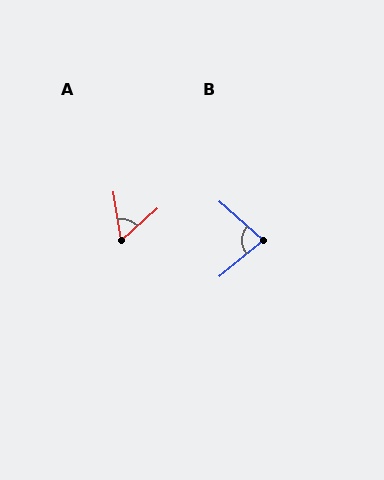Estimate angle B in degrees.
Approximately 81 degrees.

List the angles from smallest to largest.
A (58°), B (81°).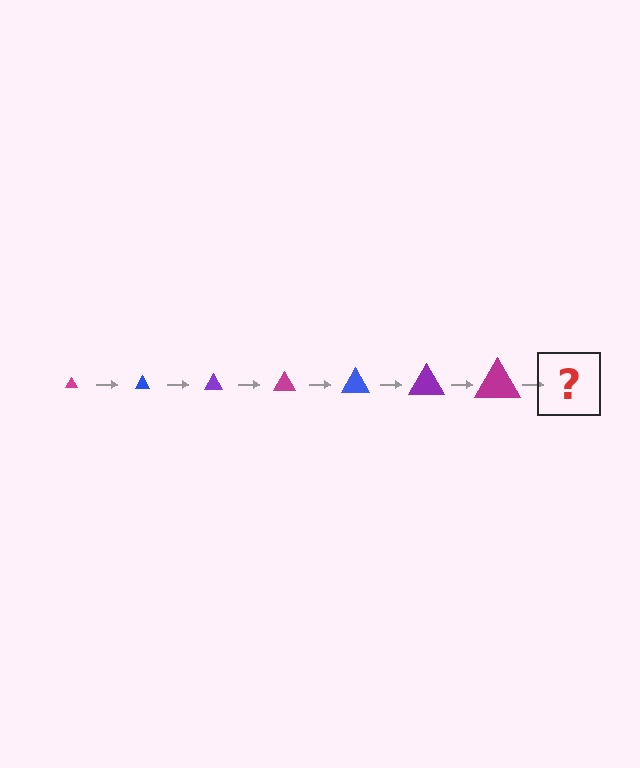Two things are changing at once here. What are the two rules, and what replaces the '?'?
The two rules are that the triangle grows larger each step and the color cycles through magenta, blue, and purple. The '?' should be a blue triangle, larger than the previous one.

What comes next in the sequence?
The next element should be a blue triangle, larger than the previous one.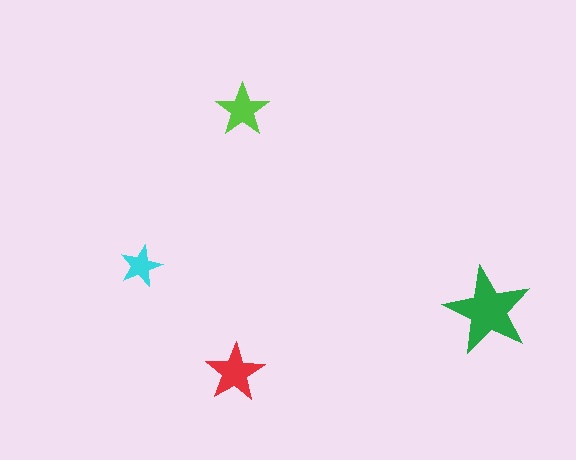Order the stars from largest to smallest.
the green one, the red one, the lime one, the cyan one.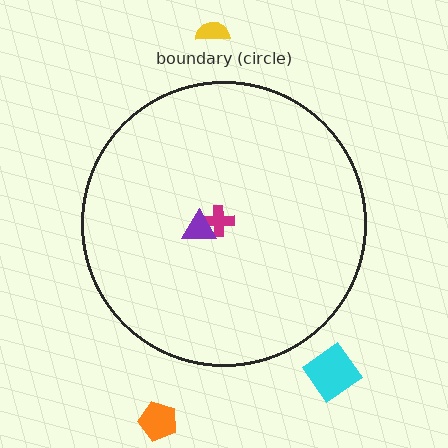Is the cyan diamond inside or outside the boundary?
Outside.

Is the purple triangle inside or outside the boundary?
Inside.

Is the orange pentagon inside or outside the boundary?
Outside.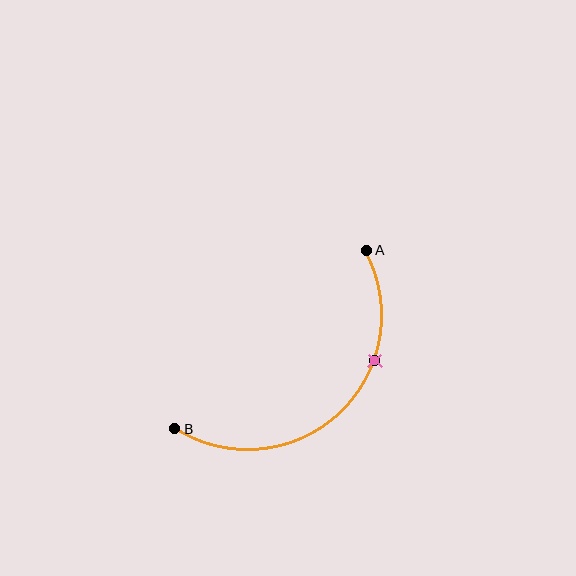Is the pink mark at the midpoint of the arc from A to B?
No. The pink mark lies on the arc but is closer to endpoint A. The arc midpoint would be at the point on the curve equidistant along the arc from both A and B.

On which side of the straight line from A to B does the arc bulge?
The arc bulges below and to the right of the straight line connecting A and B.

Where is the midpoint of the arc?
The arc midpoint is the point on the curve farthest from the straight line joining A and B. It sits below and to the right of that line.